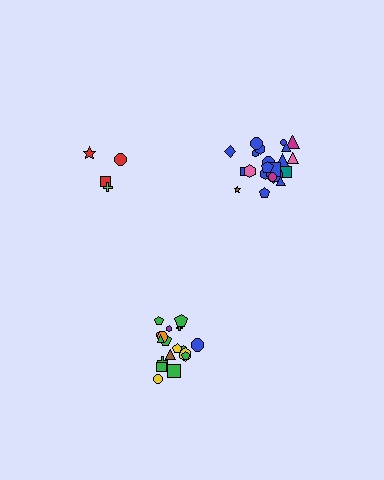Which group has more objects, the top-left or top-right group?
The top-right group.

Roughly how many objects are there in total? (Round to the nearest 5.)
Roughly 45 objects in total.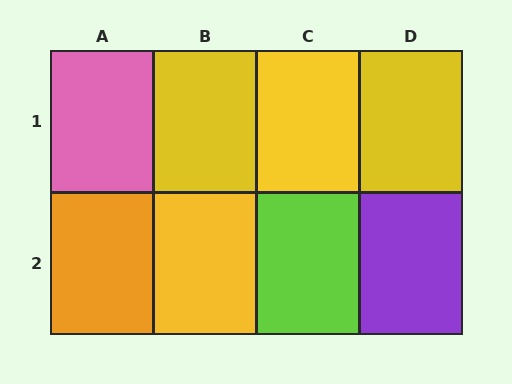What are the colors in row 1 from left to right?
Pink, yellow, yellow, yellow.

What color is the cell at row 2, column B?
Yellow.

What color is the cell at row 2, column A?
Orange.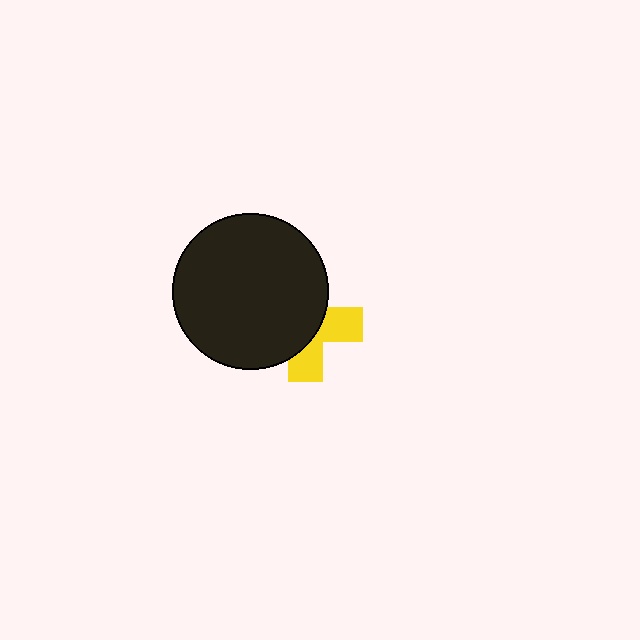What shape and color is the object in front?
The object in front is a black circle.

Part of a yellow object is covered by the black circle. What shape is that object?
It is a cross.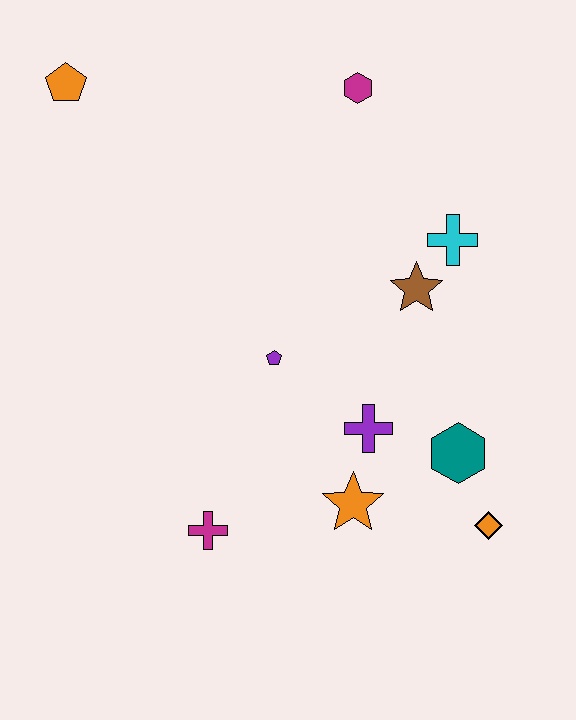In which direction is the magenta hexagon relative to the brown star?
The magenta hexagon is above the brown star.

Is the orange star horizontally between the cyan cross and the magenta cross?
Yes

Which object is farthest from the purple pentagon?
The orange pentagon is farthest from the purple pentagon.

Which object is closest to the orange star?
The purple cross is closest to the orange star.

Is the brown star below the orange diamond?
No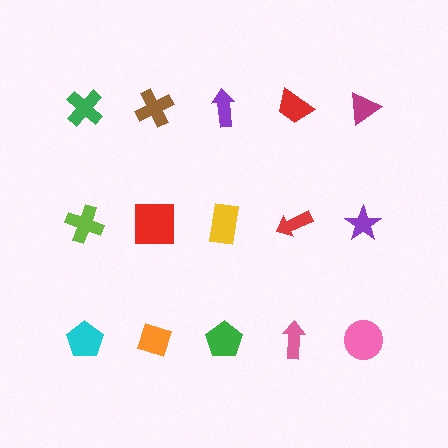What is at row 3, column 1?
A cyan pentagon.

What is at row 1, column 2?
A brown cross.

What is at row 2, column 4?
A red arrow.